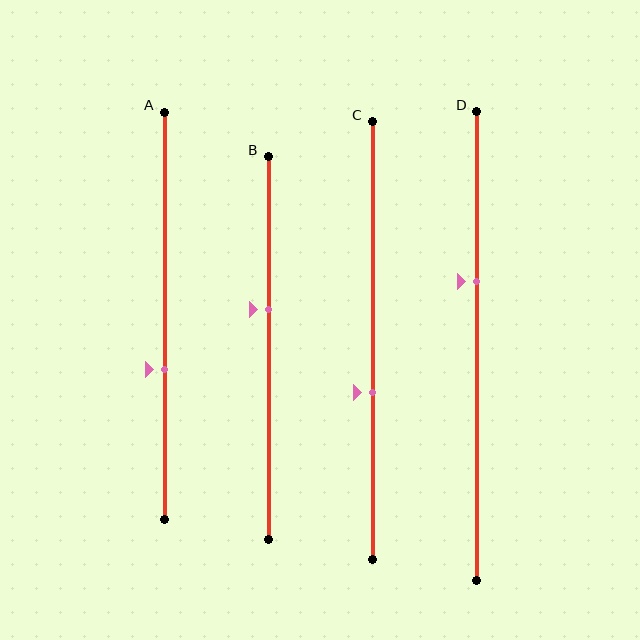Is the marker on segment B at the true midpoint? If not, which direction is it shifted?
No, the marker on segment B is shifted upward by about 10% of the segment length.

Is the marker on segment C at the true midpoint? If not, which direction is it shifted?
No, the marker on segment C is shifted downward by about 12% of the segment length.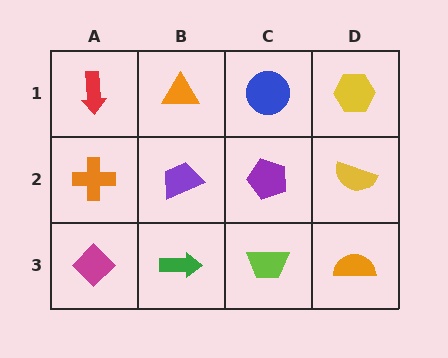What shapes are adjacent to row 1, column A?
An orange cross (row 2, column A), an orange triangle (row 1, column B).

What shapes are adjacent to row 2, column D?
A yellow hexagon (row 1, column D), an orange semicircle (row 3, column D), a purple pentagon (row 2, column C).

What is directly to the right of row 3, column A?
A green arrow.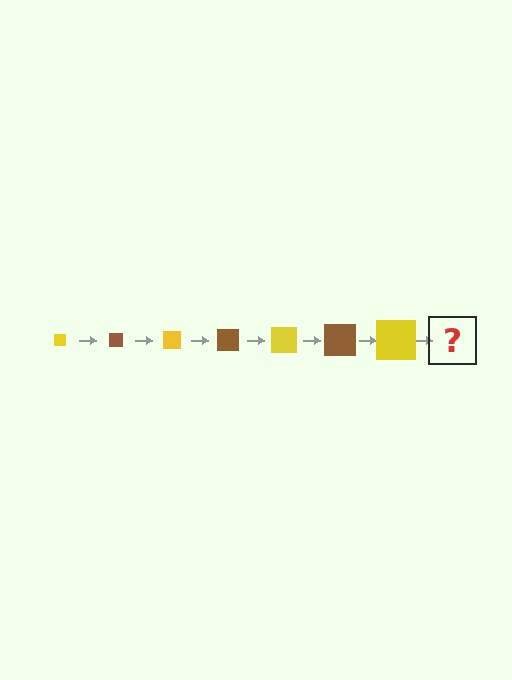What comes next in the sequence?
The next element should be a brown square, larger than the previous one.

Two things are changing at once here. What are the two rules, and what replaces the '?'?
The two rules are that the square grows larger each step and the color cycles through yellow and brown. The '?' should be a brown square, larger than the previous one.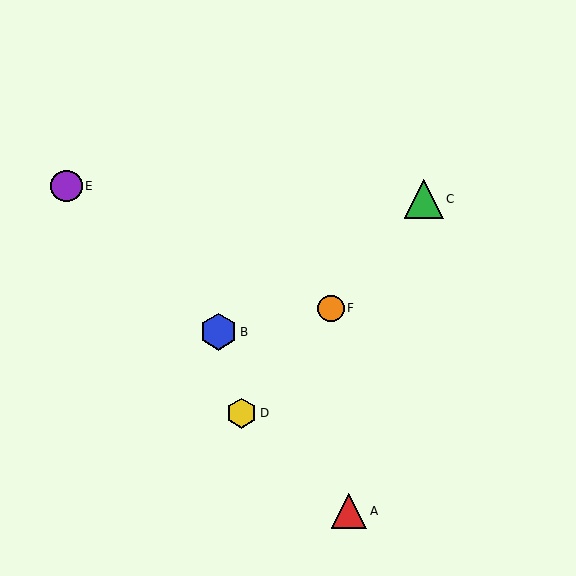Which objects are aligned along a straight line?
Objects C, D, F are aligned along a straight line.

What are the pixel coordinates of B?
Object B is at (218, 332).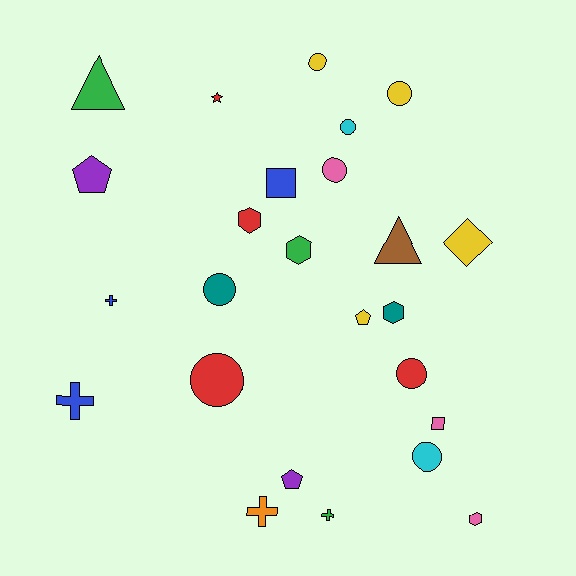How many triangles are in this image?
There are 2 triangles.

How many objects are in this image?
There are 25 objects.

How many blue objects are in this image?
There are 3 blue objects.